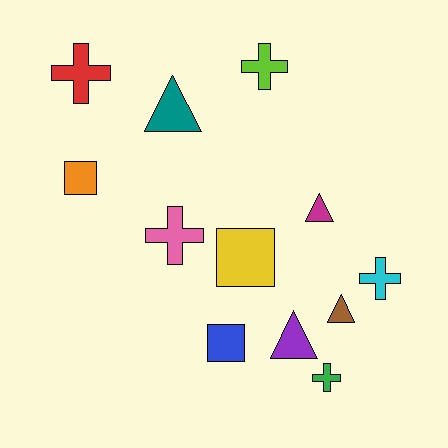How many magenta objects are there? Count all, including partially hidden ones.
There is 1 magenta object.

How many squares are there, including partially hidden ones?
There are 3 squares.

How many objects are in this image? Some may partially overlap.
There are 12 objects.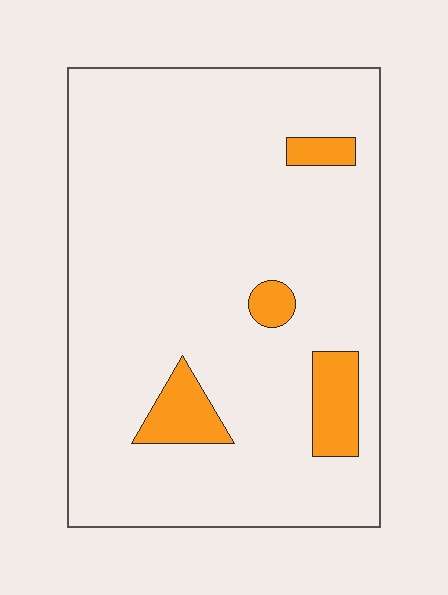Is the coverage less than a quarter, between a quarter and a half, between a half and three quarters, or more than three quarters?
Less than a quarter.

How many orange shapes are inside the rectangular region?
4.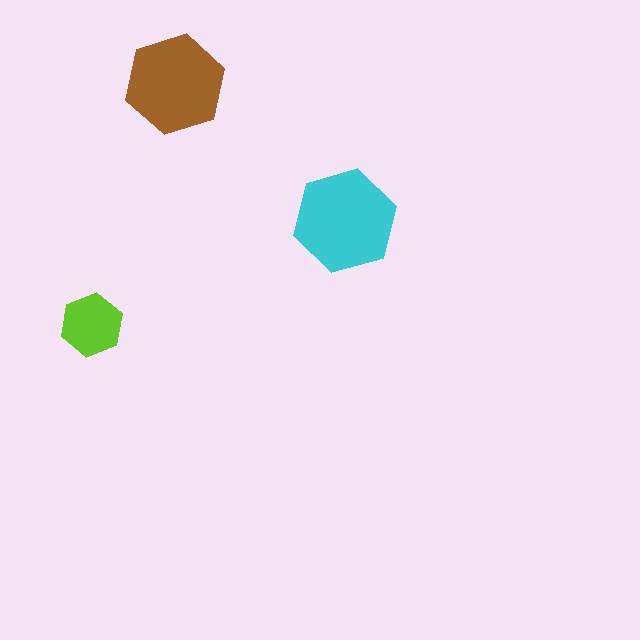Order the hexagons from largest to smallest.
the cyan one, the brown one, the lime one.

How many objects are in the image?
There are 3 objects in the image.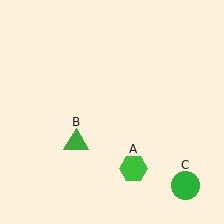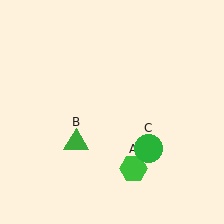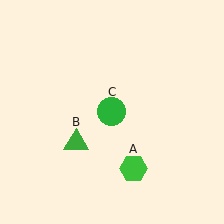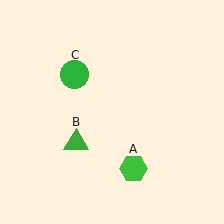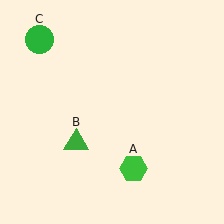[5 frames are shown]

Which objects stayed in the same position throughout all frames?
Green hexagon (object A) and green triangle (object B) remained stationary.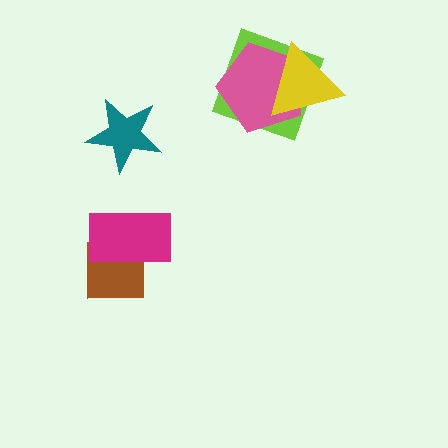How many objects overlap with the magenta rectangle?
1 object overlaps with the magenta rectangle.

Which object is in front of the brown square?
The magenta rectangle is in front of the brown square.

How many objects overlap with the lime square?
2 objects overlap with the lime square.